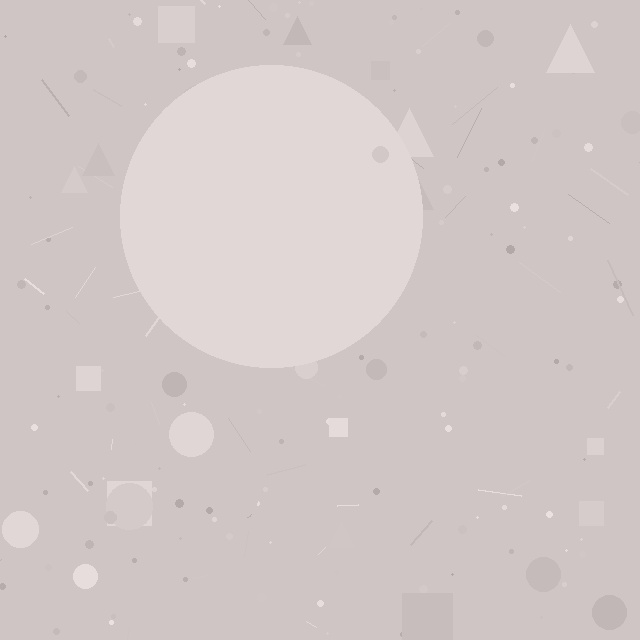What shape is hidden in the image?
A circle is hidden in the image.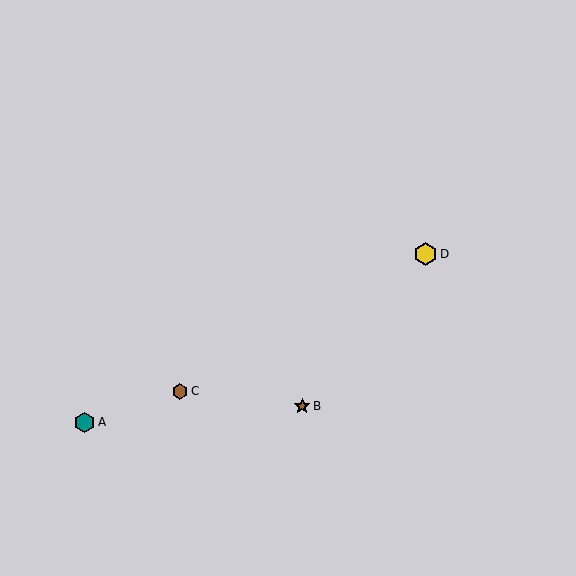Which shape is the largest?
The yellow hexagon (labeled D) is the largest.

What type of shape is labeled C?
Shape C is a brown hexagon.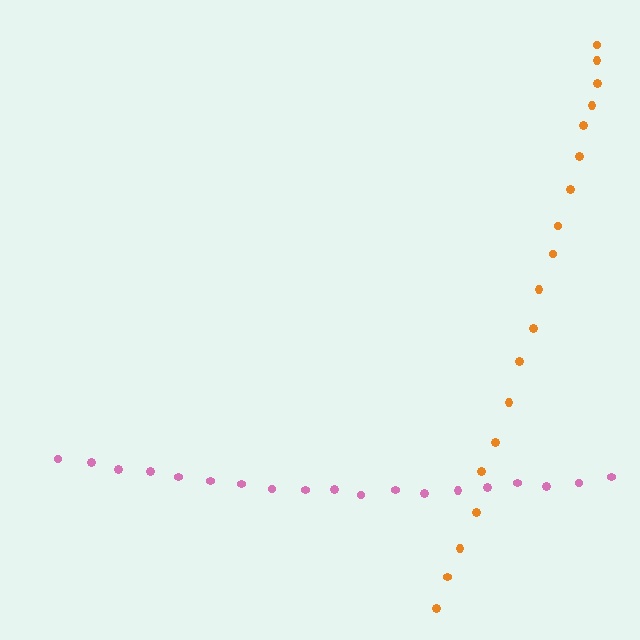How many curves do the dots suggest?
There are 2 distinct paths.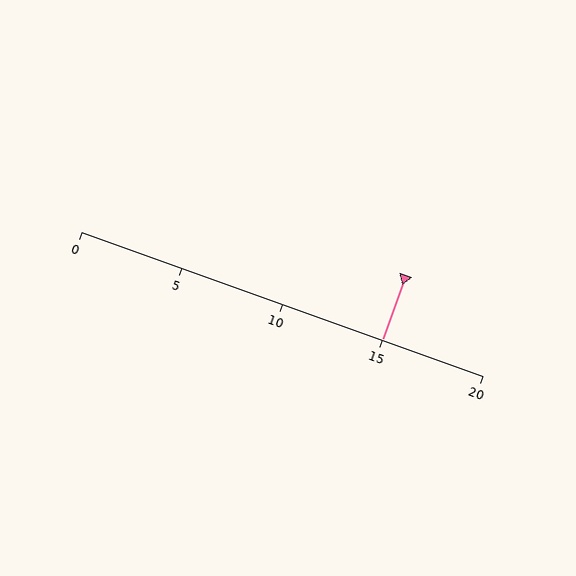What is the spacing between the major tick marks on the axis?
The major ticks are spaced 5 apart.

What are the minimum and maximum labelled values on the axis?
The axis runs from 0 to 20.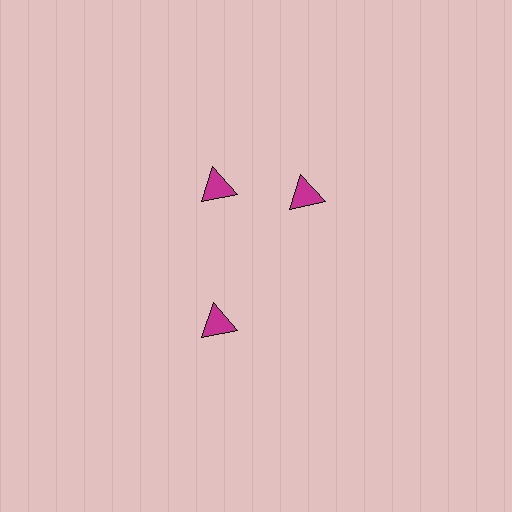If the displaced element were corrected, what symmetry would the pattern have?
It would have 3-fold rotational symmetry — the pattern would map onto itself every 120 degrees.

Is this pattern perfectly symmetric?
No. The 3 magenta triangles are arranged in a ring, but one element near the 3 o'clock position is rotated out of alignment along the ring, breaking the 3-fold rotational symmetry.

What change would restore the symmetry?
The symmetry would be restored by rotating it back into even spacing with its neighbors so that all 3 triangles sit at equal angles and equal distance from the center.